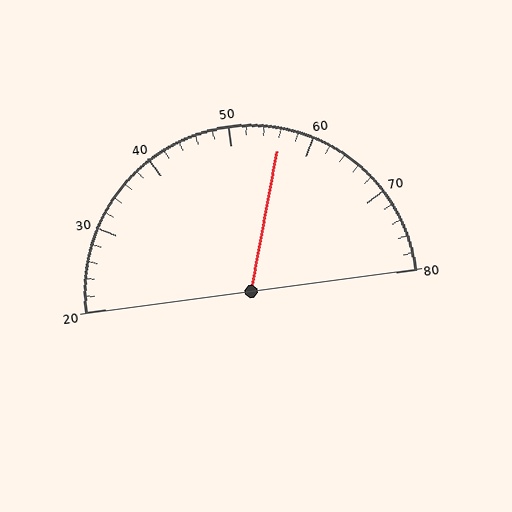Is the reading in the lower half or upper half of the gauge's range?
The reading is in the upper half of the range (20 to 80).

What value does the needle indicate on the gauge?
The needle indicates approximately 56.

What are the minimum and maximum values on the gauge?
The gauge ranges from 20 to 80.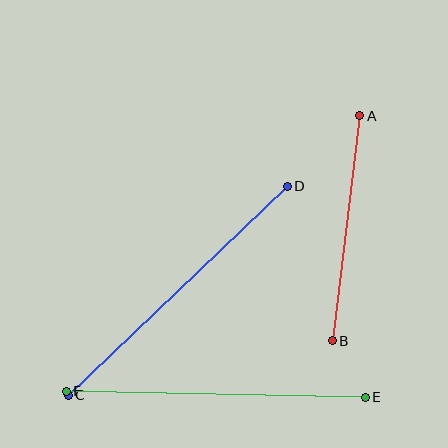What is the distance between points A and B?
The distance is approximately 227 pixels.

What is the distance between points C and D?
The distance is approximately 303 pixels.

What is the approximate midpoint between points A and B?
The midpoint is at approximately (346, 228) pixels.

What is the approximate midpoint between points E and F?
The midpoint is at approximately (216, 394) pixels.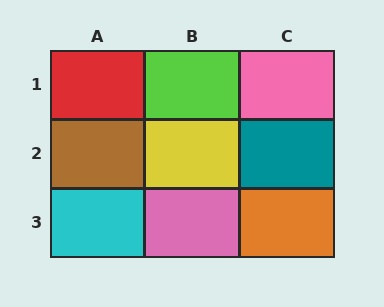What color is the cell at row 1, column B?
Lime.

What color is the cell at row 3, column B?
Pink.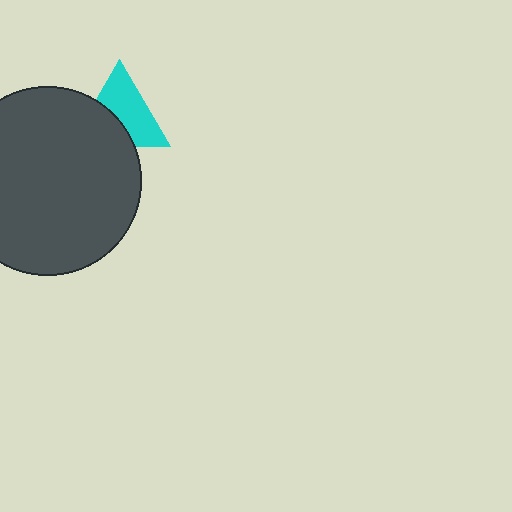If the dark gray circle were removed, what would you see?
You would see the complete cyan triangle.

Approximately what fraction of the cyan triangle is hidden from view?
Roughly 40% of the cyan triangle is hidden behind the dark gray circle.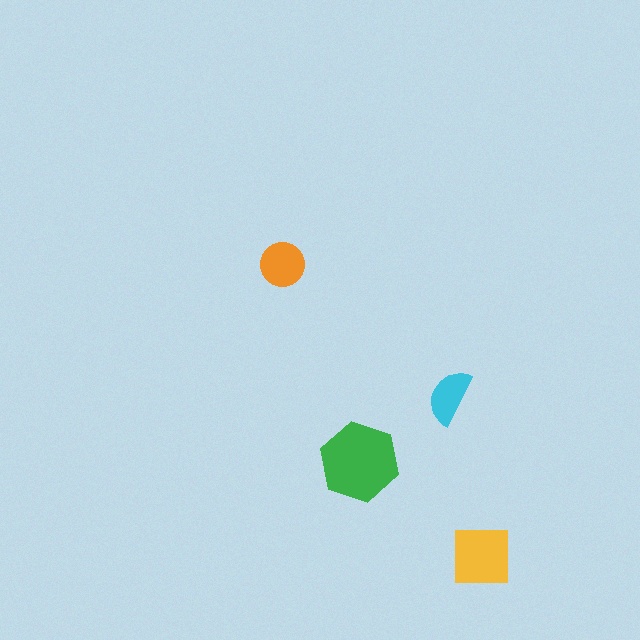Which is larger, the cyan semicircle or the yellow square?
The yellow square.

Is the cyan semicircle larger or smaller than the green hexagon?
Smaller.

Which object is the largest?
The green hexagon.